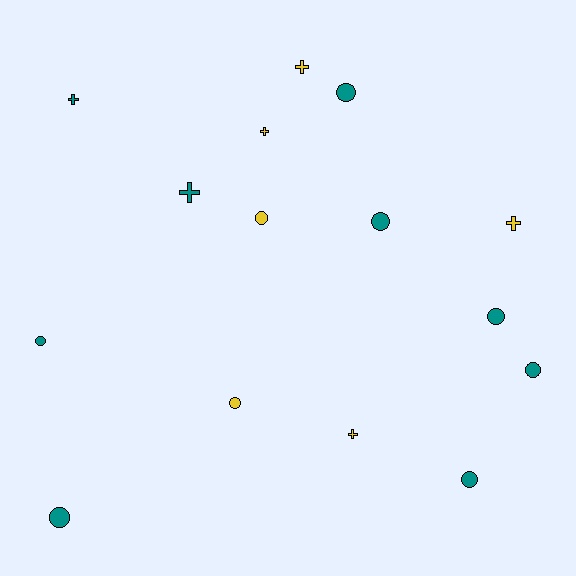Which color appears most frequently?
Teal, with 9 objects.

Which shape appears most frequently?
Circle, with 9 objects.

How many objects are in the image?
There are 15 objects.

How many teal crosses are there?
There are 2 teal crosses.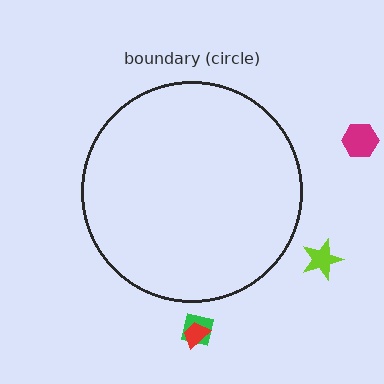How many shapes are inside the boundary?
0 inside, 4 outside.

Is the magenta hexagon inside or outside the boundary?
Outside.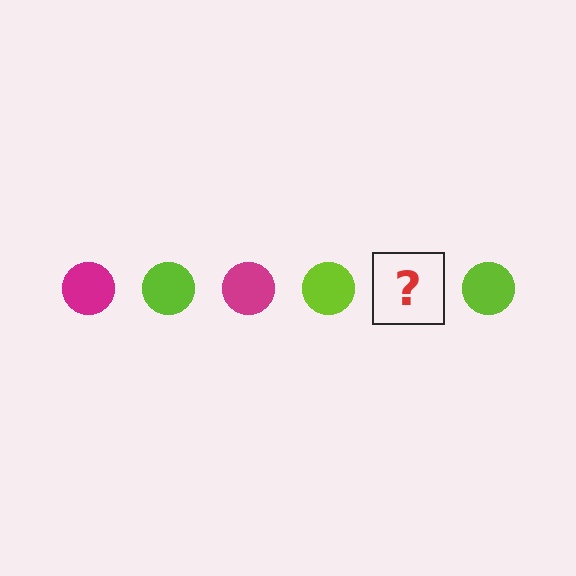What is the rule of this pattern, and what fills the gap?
The rule is that the pattern cycles through magenta, lime circles. The gap should be filled with a magenta circle.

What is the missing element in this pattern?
The missing element is a magenta circle.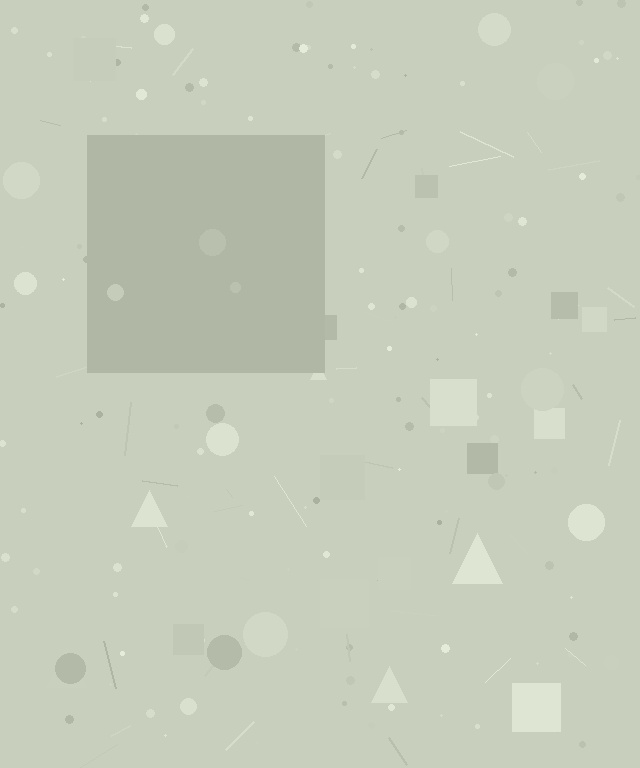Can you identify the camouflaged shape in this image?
The camouflaged shape is a square.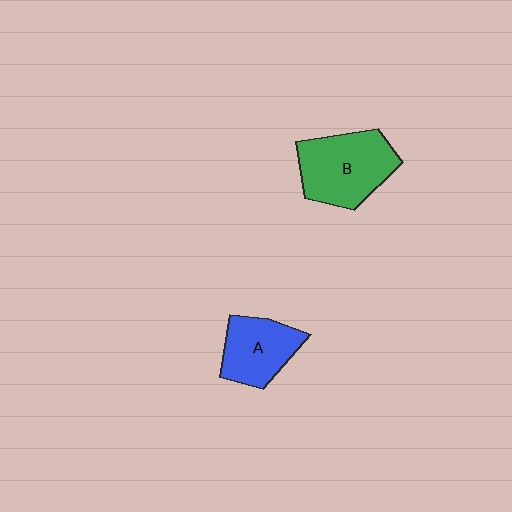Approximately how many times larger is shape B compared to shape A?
Approximately 1.4 times.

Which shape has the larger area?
Shape B (green).